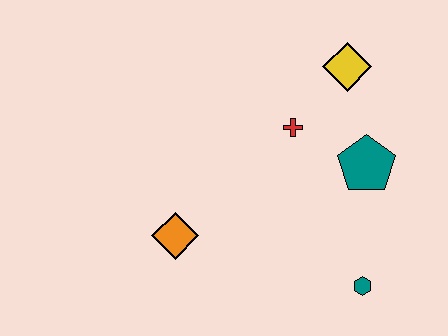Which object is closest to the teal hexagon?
The teal pentagon is closest to the teal hexagon.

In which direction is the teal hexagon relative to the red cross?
The teal hexagon is below the red cross.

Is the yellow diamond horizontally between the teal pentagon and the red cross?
Yes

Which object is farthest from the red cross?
The teal hexagon is farthest from the red cross.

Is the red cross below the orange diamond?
No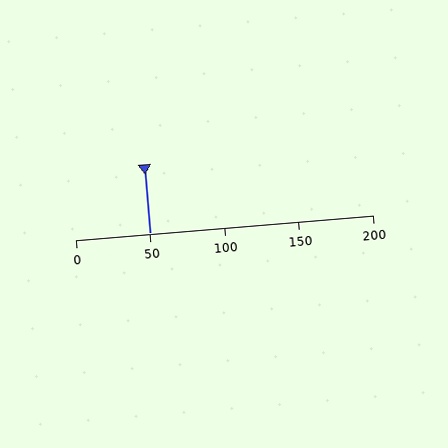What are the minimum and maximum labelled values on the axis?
The axis runs from 0 to 200.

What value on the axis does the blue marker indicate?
The marker indicates approximately 50.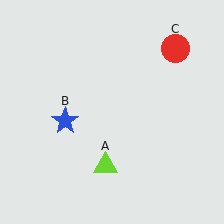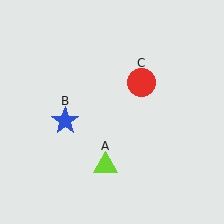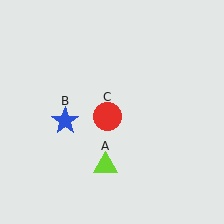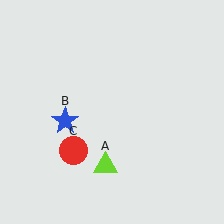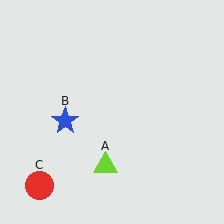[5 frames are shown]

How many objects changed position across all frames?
1 object changed position: red circle (object C).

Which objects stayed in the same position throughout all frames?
Lime triangle (object A) and blue star (object B) remained stationary.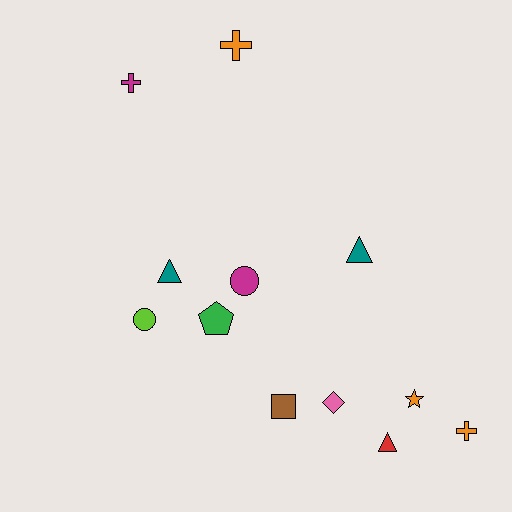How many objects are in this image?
There are 12 objects.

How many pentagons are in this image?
There is 1 pentagon.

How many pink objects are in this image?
There is 1 pink object.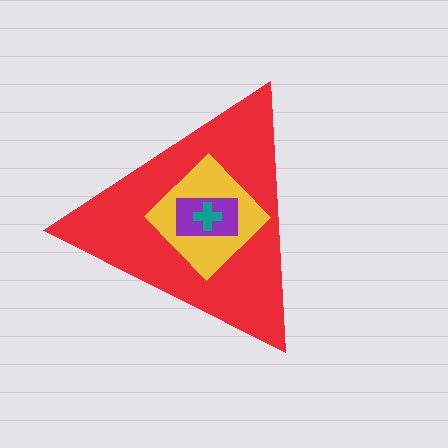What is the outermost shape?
The red triangle.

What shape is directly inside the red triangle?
The yellow diamond.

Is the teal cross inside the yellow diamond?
Yes.